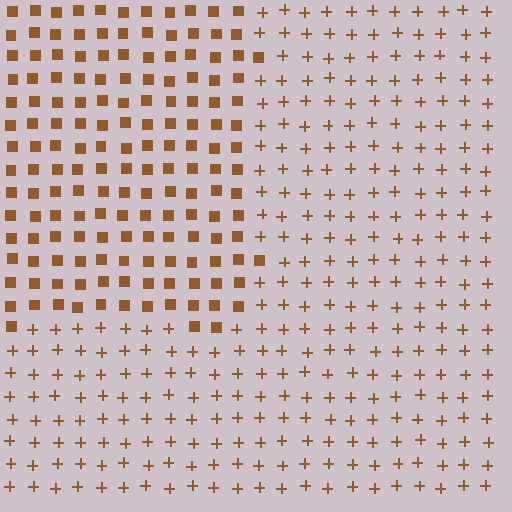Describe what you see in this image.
The image is filled with small brown elements arranged in a uniform grid. A rectangle-shaped region contains squares, while the surrounding area contains plus signs. The boundary is defined purely by the change in element shape.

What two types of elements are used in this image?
The image uses squares inside the rectangle region and plus signs outside it.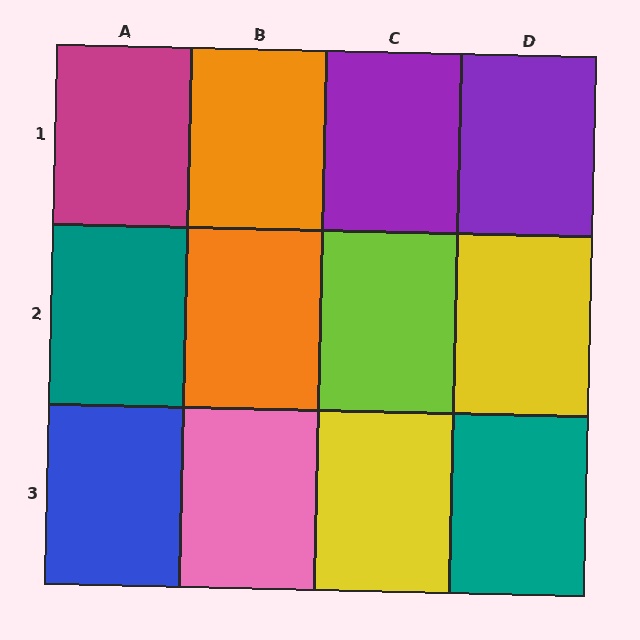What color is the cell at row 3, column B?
Pink.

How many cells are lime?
1 cell is lime.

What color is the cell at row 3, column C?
Yellow.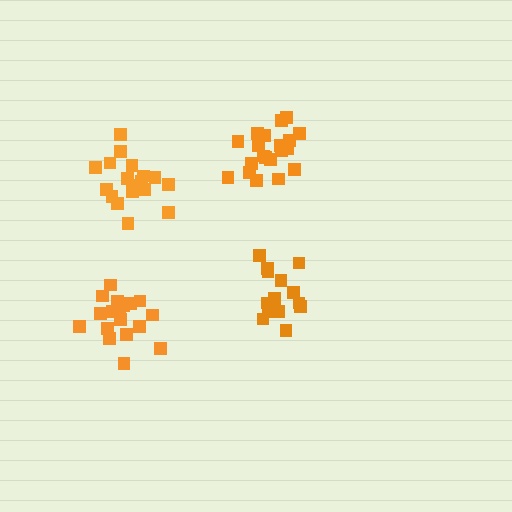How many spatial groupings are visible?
There are 4 spatial groupings.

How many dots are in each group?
Group 1: 18 dots, Group 2: 15 dots, Group 3: 19 dots, Group 4: 21 dots (73 total).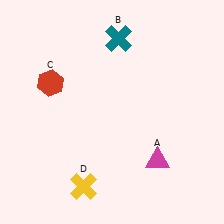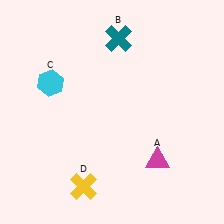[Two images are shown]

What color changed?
The hexagon (C) changed from red in Image 1 to cyan in Image 2.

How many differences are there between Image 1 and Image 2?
There is 1 difference between the two images.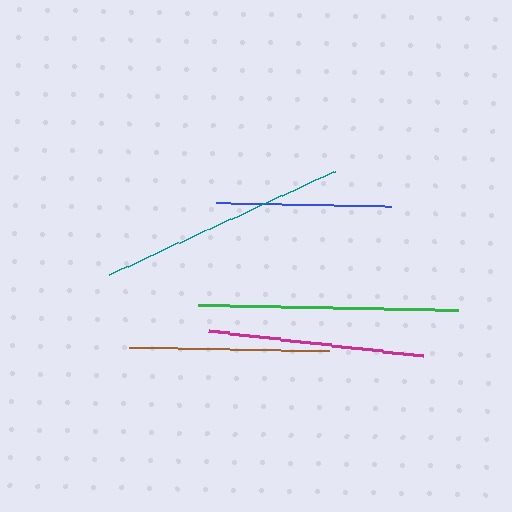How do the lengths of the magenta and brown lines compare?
The magenta and brown lines are approximately the same length.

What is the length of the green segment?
The green segment is approximately 260 pixels long.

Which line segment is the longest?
The green line is the longest at approximately 260 pixels.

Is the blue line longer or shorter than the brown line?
The brown line is longer than the blue line.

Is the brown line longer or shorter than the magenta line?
The magenta line is longer than the brown line.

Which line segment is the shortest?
The blue line is the shortest at approximately 176 pixels.